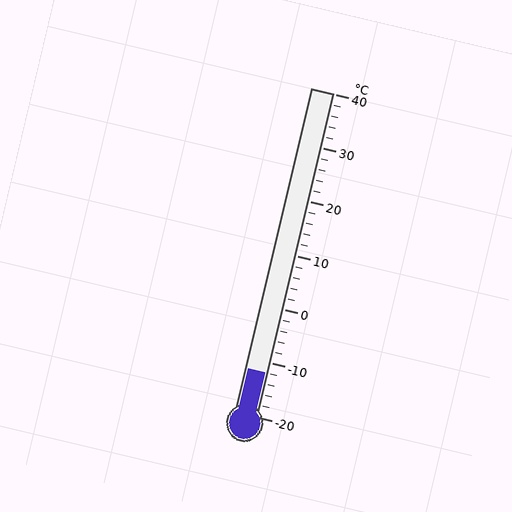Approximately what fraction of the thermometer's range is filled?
The thermometer is filled to approximately 15% of its range.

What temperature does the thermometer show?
The thermometer shows approximately -12°C.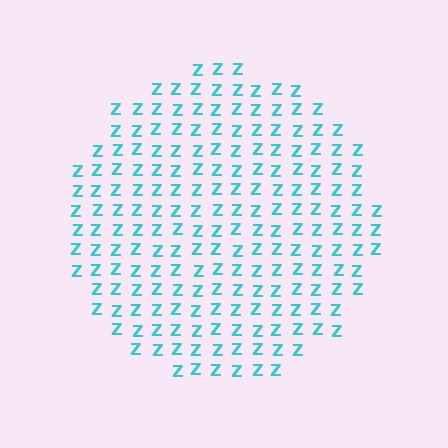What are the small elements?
The small elements are letter Z's.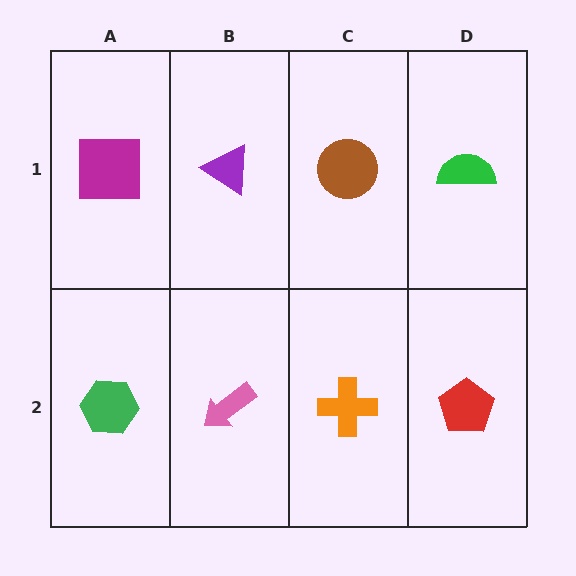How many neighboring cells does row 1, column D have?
2.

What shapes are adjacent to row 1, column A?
A green hexagon (row 2, column A), a purple triangle (row 1, column B).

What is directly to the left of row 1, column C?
A purple triangle.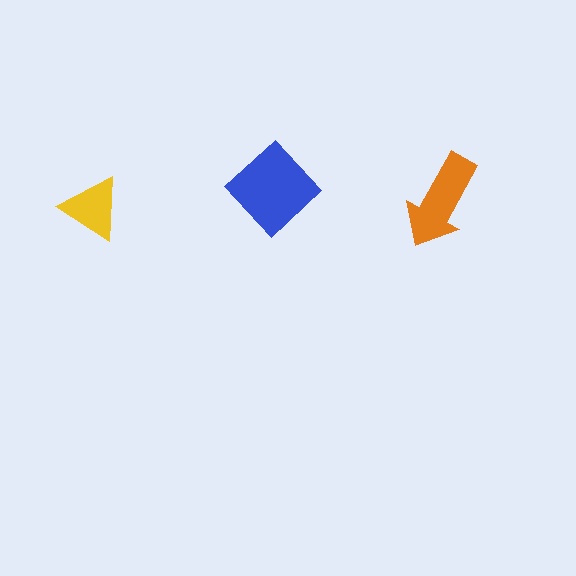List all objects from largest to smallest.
The blue diamond, the orange arrow, the yellow triangle.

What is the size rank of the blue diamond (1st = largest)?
1st.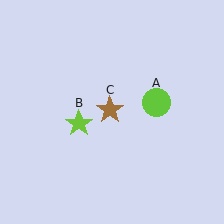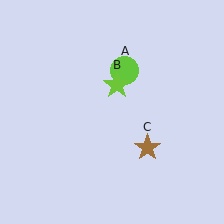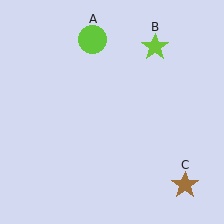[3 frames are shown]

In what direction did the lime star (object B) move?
The lime star (object B) moved up and to the right.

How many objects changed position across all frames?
3 objects changed position: lime circle (object A), lime star (object B), brown star (object C).